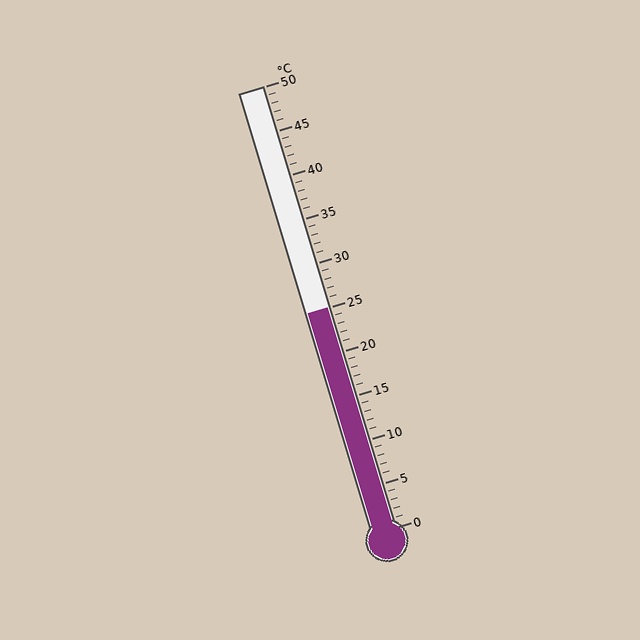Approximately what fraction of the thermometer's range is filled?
The thermometer is filled to approximately 50% of its range.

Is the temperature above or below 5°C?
The temperature is above 5°C.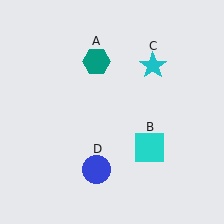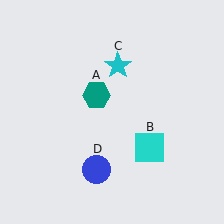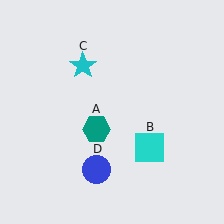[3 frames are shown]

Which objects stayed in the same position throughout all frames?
Cyan square (object B) and blue circle (object D) remained stationary.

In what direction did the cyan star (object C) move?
The cyan star (object C) moved left.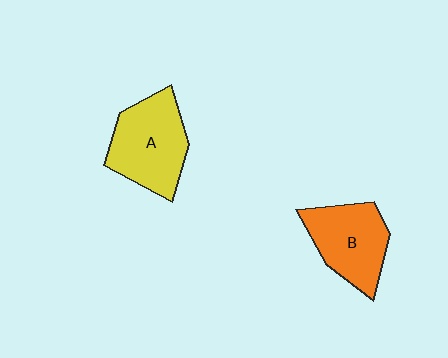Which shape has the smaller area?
Shape B (orange).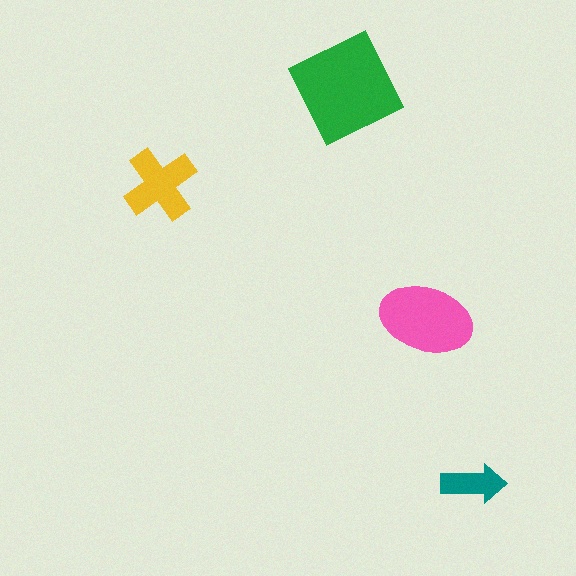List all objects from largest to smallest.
The green diamond, the pink ellipse, the yellow cross, the teal arrow.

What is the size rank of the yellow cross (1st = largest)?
3rd.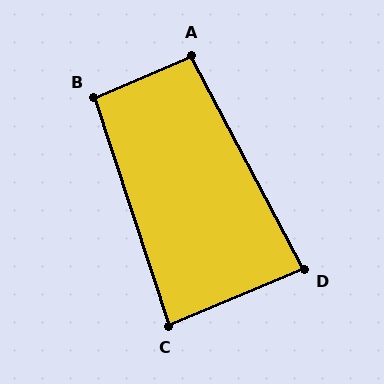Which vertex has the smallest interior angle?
D, at approximately 85 degrees.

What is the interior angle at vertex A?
Approximately 94 degrees (approximately right).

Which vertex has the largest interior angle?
B, at approximately 95 degrees.